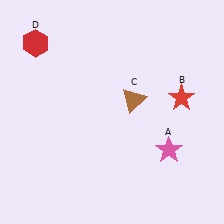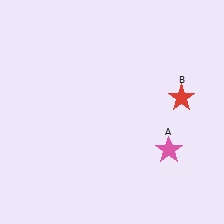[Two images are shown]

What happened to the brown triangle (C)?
The brown triangle (C) was removed in Image 2. It was in the top-right area of Image 1.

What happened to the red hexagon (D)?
The red hexagon (D) was removed in Image 2. It was in the top-left area of Image 1.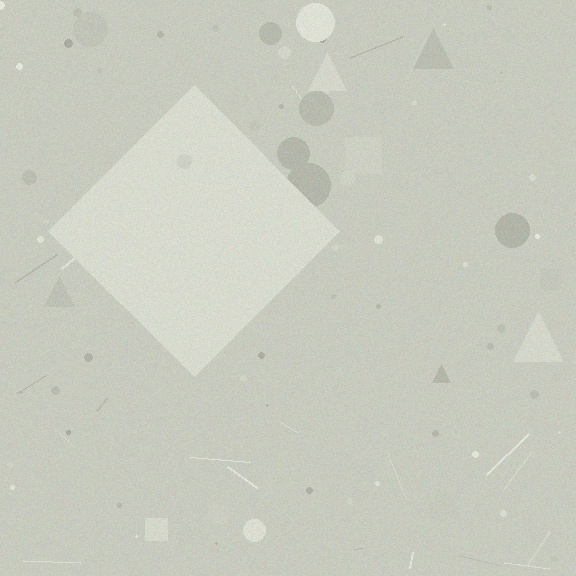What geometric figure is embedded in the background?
A diamond is embedded in the background.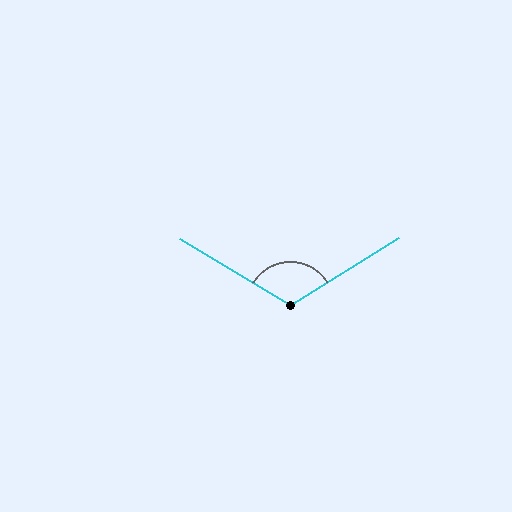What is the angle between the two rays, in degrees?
Approximately 117 degrees.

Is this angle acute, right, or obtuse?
It is obtuse.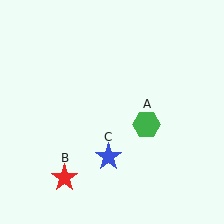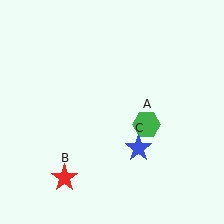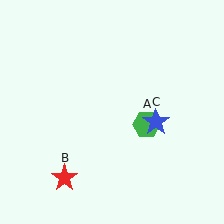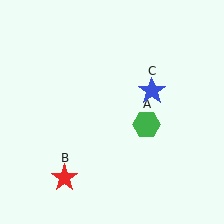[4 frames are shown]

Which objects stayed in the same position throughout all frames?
Green hexagon (object A) and red star (object B) remained stationary.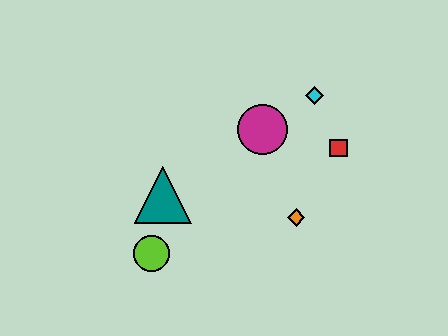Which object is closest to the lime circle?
The teal triangle is closest to the lime circle.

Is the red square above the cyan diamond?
No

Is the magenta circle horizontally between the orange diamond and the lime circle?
Yes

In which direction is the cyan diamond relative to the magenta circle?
The cyan diamond is to the right of the magenta circle.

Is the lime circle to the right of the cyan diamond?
No